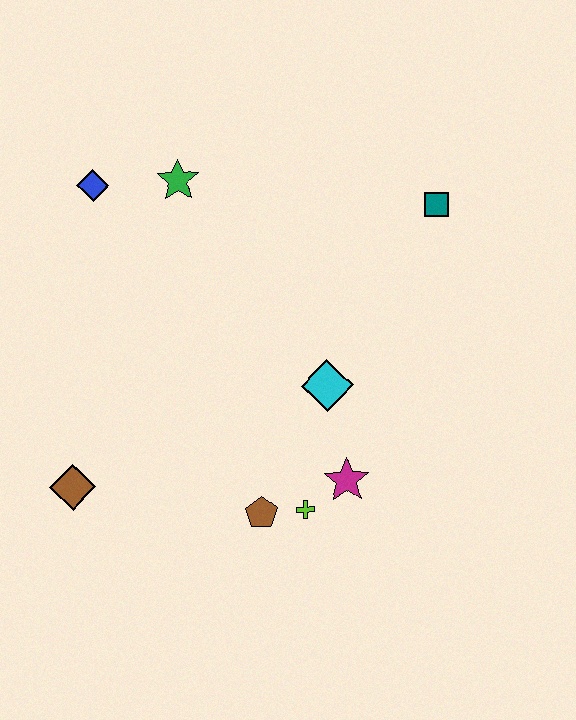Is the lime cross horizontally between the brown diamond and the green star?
No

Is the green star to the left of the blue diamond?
No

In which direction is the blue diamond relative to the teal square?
The blue diamond is to the left of the teal square.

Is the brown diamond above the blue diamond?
No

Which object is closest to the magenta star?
The lime cross is closest to the magenta star.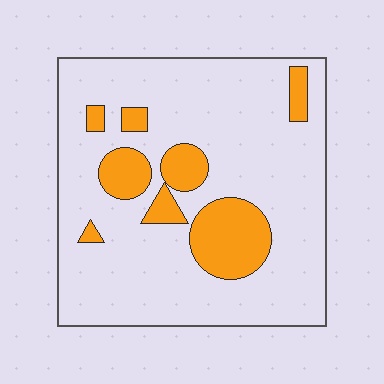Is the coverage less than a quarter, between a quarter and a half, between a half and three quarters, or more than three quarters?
Less than a quarter.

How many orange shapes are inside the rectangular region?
8.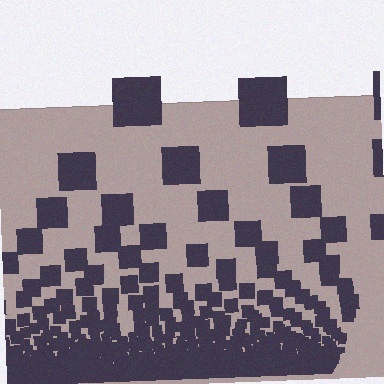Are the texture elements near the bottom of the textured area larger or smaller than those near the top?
Smaller. The gradient is inverted — elements near the bottom are smaller and denser.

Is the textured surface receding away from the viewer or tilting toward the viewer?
The surface appears to tilt toward the viewer. Texture elements get larger and sparser toward the top.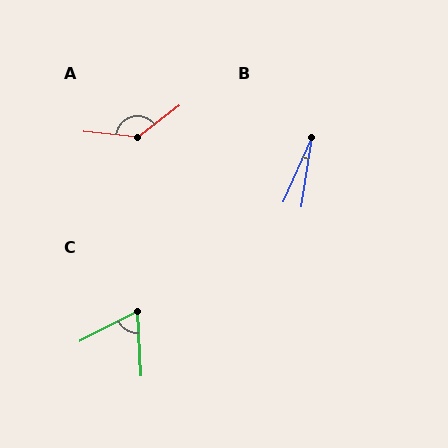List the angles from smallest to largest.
B (16°), C (66°), A (137°).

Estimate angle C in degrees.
Approximately 66 degrees.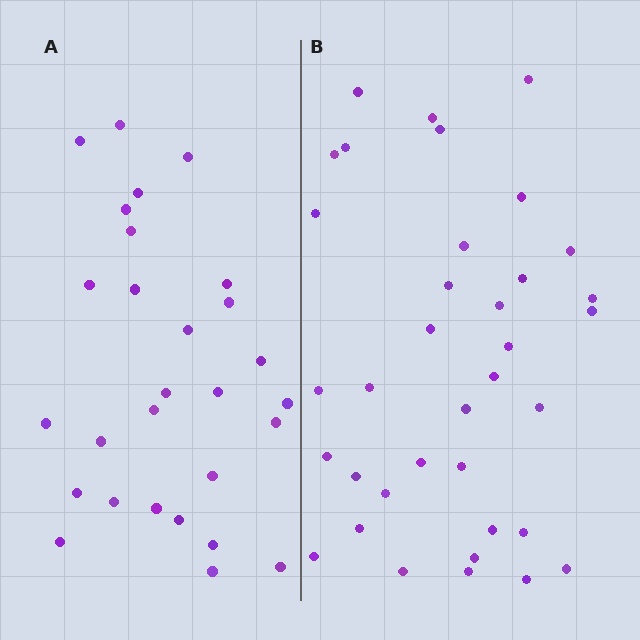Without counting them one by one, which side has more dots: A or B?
Region B (the right region) has more dots.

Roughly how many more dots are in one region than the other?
Region B has roughly 8 or so more dots than region A.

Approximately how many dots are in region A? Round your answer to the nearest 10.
About 30 dots. (The exact count is 28, which rounds to 30.)